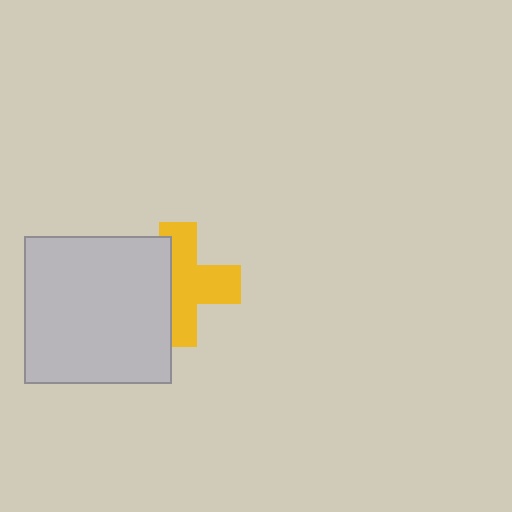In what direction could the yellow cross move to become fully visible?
The yellow cross could move right. That would shift it out from behind the light gray square entirely.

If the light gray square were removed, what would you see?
You would see the complete yellow cross.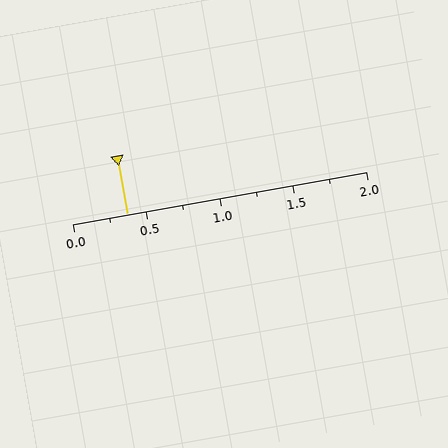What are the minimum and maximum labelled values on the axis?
The axis runs from 0.0 to 2.0.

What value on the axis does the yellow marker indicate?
The marker indicates approximately 0.38.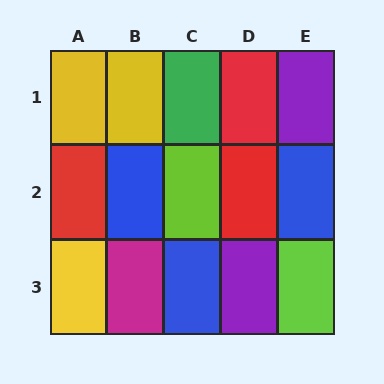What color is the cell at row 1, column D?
Red.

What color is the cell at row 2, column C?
Lime.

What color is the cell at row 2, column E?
Blue.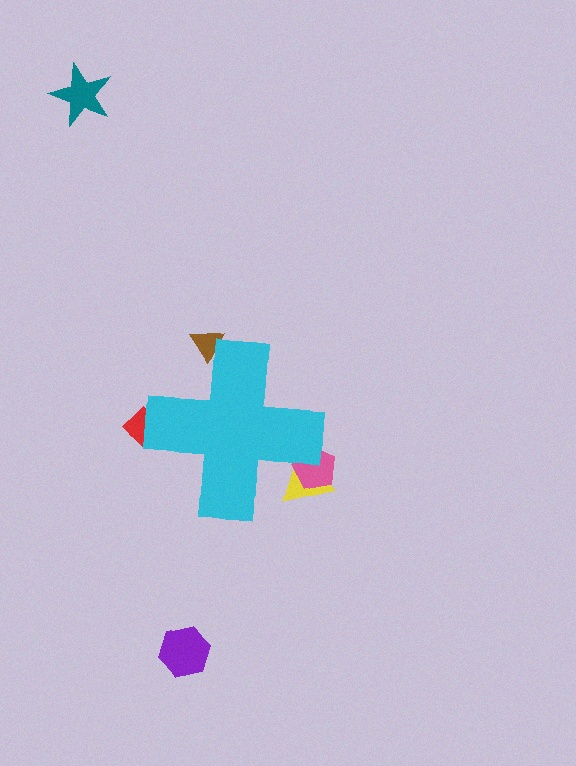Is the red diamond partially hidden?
Yes, the red diamond is partially hidden behind the cyan cross.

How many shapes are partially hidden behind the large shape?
4 shapes are partially hidden.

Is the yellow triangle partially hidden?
Yes, the yellow triangle is partially hidden behind the cyan cross.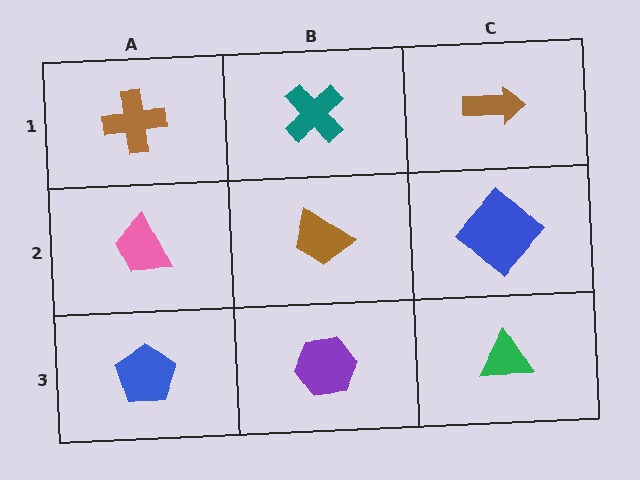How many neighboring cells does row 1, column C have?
2.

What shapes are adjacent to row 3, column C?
A blue diamond (row 2, column C), a purple hexagon (row 3, column B).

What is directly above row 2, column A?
A brown cross.